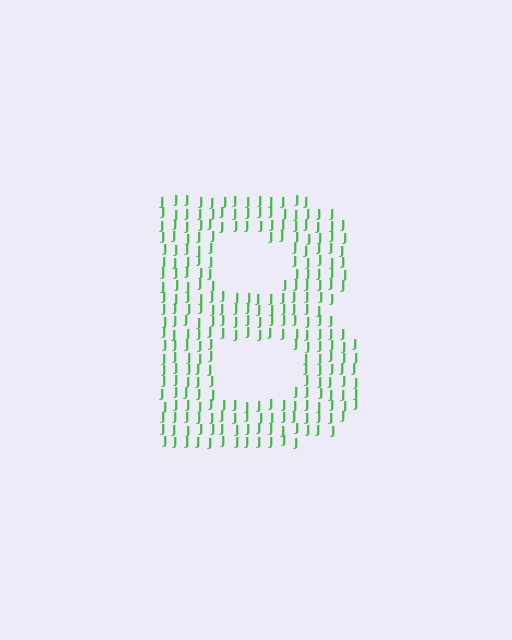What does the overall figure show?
The overall figure shows the letter B.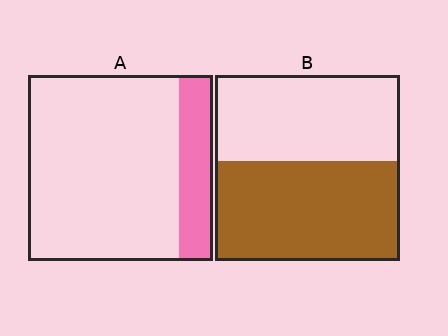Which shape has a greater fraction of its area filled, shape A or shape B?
Shape B.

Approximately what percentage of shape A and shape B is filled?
A is approximately 20% and B is approximately 55%.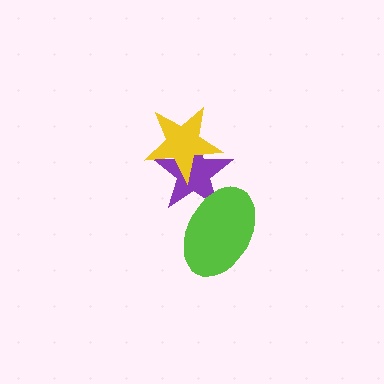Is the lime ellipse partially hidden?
No, no other shape covers it.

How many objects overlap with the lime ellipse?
1 object overlaps with the lime ellipse.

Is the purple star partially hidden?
Yes, it is partially covered by another shape.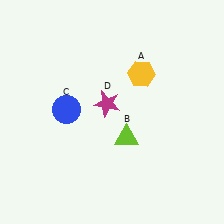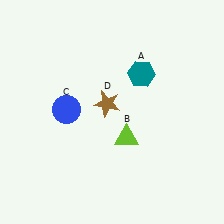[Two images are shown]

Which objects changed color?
A changed from yellow to teal. D changed from magenta to brown.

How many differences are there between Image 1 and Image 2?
There are 2 differences between the two images.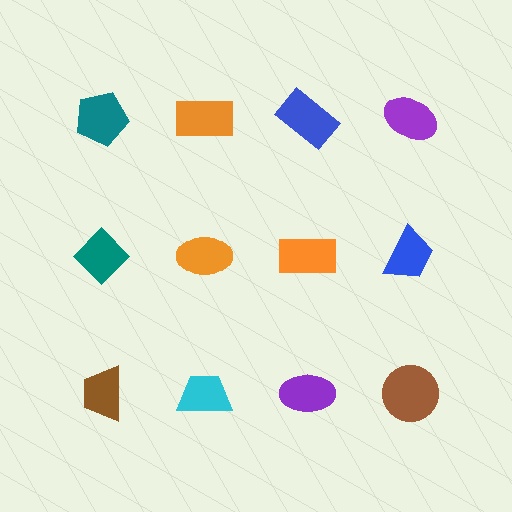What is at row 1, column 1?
A teal pentagon.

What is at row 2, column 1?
A teal diamond.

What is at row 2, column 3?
An orange rectangle.